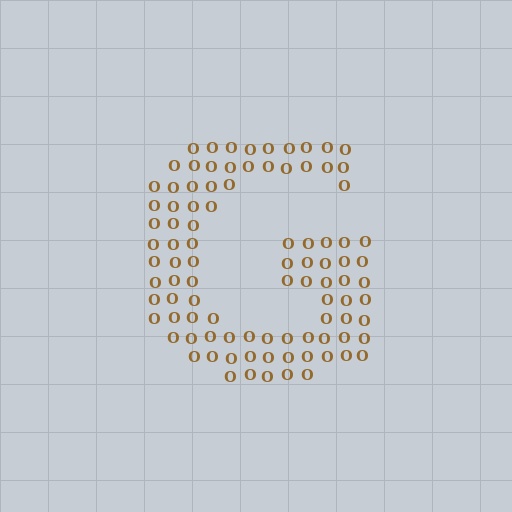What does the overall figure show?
The overall figure shows the letter G.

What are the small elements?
The small elements are letter O's.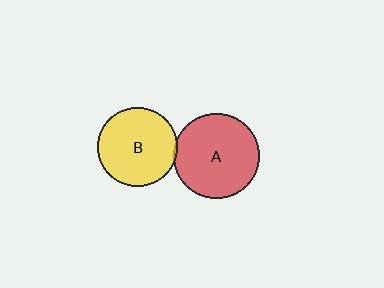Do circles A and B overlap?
Yes.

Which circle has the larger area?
Circle A (red).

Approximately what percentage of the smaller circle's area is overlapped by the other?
Approximately 5%.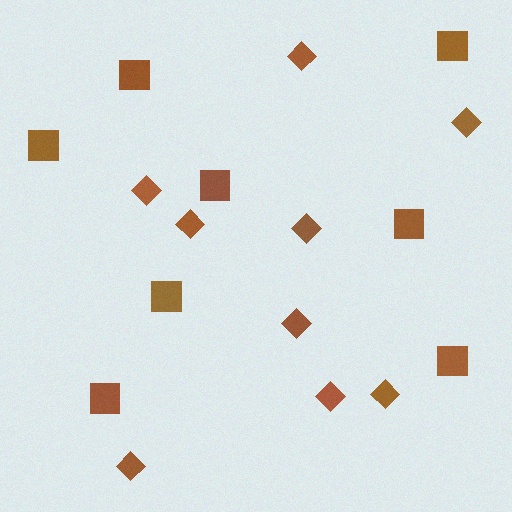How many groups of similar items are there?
There are 2 groups: one group of diamonds (9) and one group of squares (8).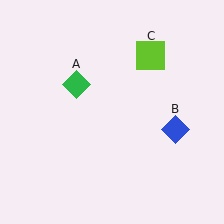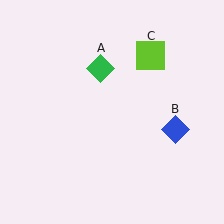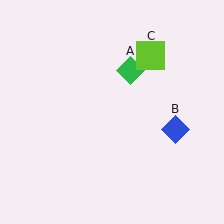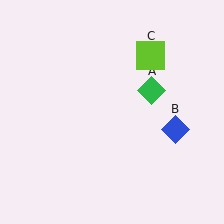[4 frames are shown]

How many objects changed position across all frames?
1 object changed position: green diamond (object A).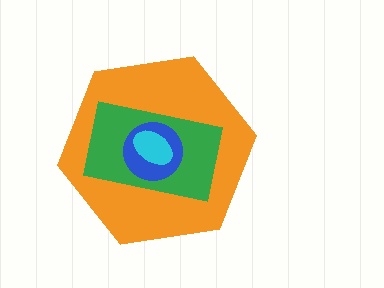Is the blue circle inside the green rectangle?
Yes.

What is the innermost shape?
The cyan ellipse.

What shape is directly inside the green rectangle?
The blue circle.